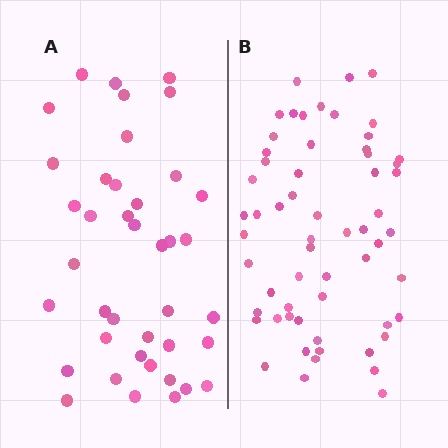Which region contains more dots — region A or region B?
Region B (the right region) has more dots.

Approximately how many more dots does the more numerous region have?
Region B has approximately 20 more dots than region A.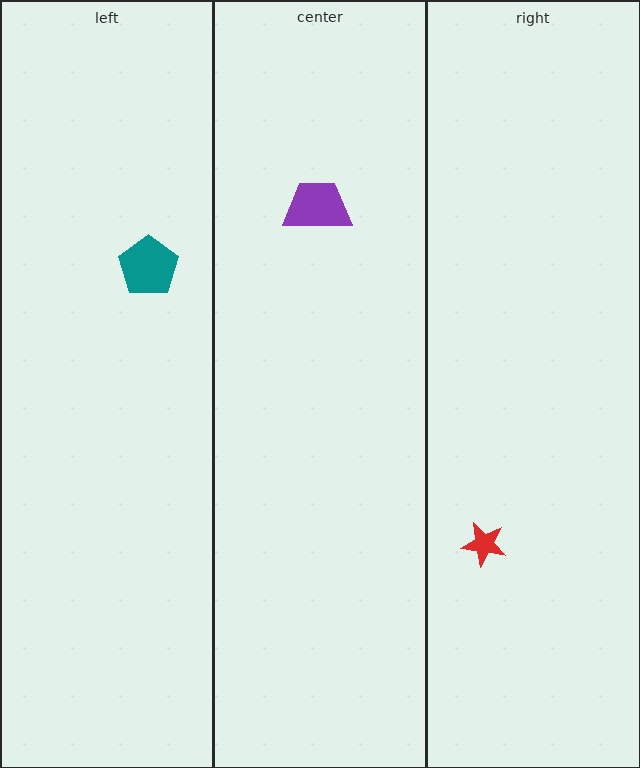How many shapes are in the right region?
1.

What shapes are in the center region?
The purple trapezoid.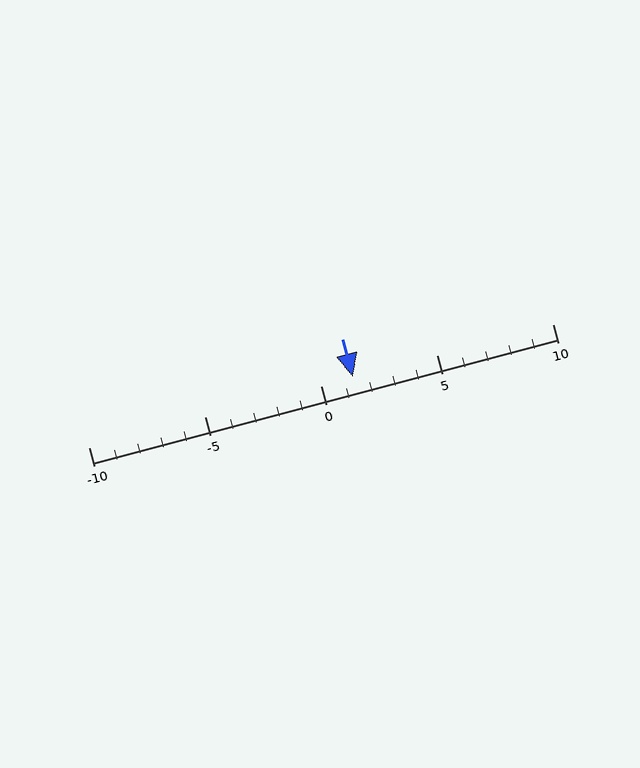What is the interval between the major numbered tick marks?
The major tick marks are spaced 5 units apart.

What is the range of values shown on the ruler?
The ruler shows values from -10 to 10.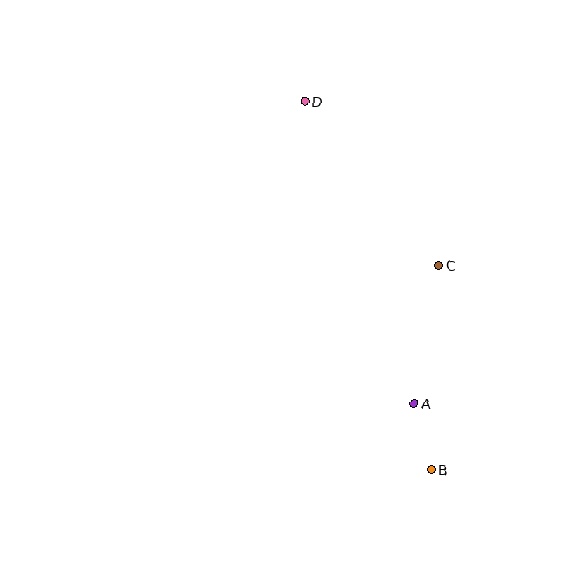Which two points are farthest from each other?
Points B and D are farthest from each other.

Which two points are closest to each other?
Points A and B are closest to each other.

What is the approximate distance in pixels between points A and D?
The distance between A and D is approximately 322 pixels.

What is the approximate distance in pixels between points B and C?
The distance between B and C is approximately 205 pixels.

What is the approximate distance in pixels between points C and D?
The distance between C and D is approximately 212 pixels.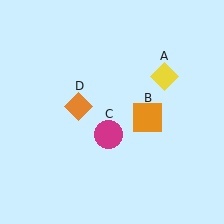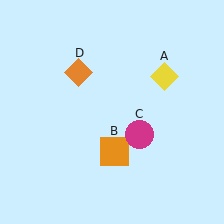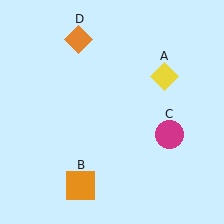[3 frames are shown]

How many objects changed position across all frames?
3 objects changed position: orange square (object B), magenta circle (object C), orange diamond (object D).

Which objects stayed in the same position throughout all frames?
Yellow diamond (object A) remained stationary.